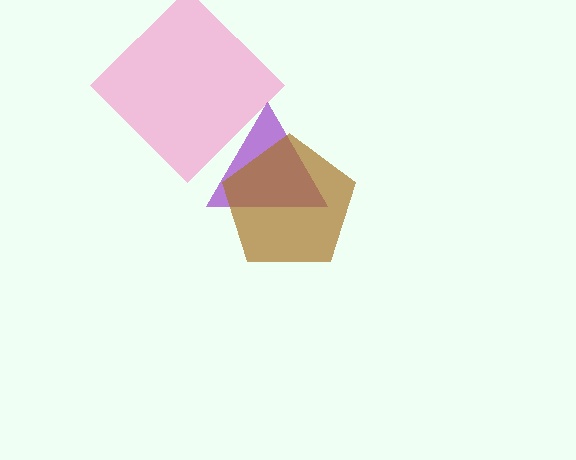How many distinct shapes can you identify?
There are 3 distinct shapes: a pink diamond, a purple triangle, a brown pentagon.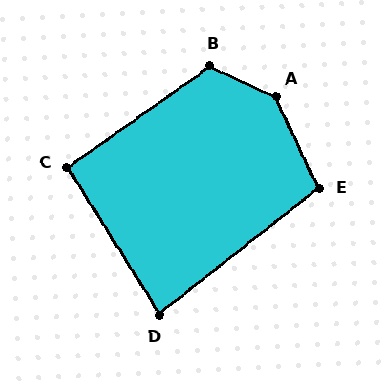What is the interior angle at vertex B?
Approximately 120 degrees (obtuse).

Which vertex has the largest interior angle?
A, at approximately 140 degrees.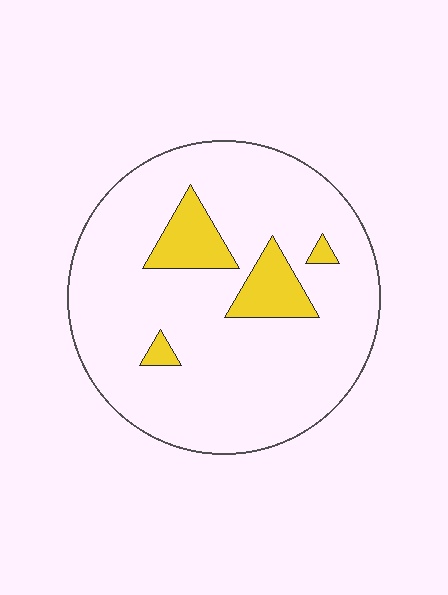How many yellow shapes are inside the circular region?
4.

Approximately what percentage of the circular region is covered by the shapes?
Approximately 10%.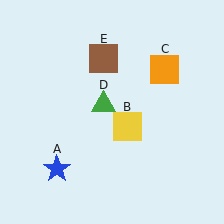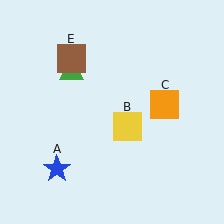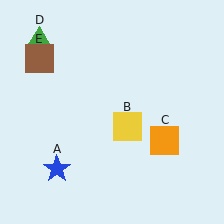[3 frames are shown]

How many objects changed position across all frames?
3 objects changed position: orange square (object C), green triangle (object D), brown square (object E).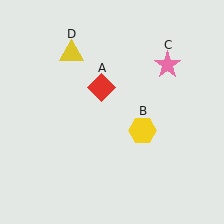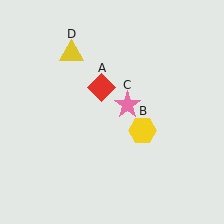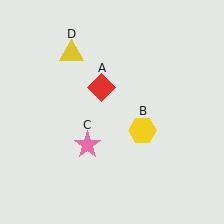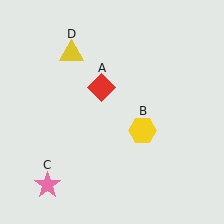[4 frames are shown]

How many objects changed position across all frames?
1 object changed position: pink star (object C).